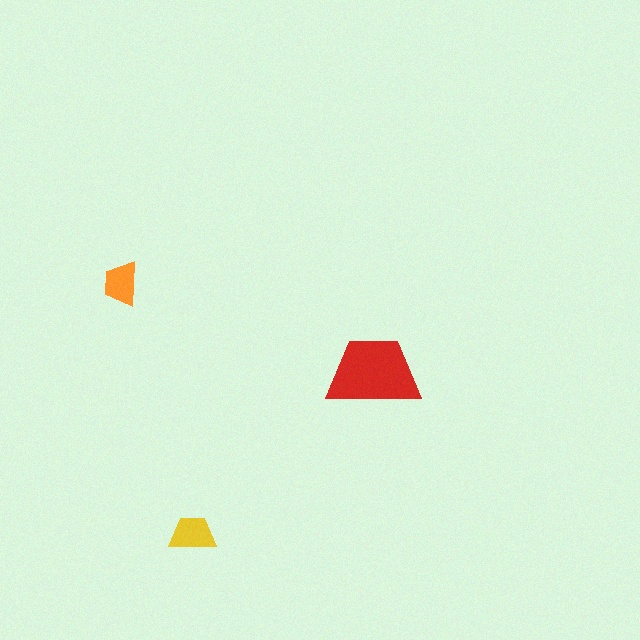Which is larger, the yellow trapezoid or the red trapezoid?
The red one.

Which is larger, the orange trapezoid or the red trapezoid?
The red one.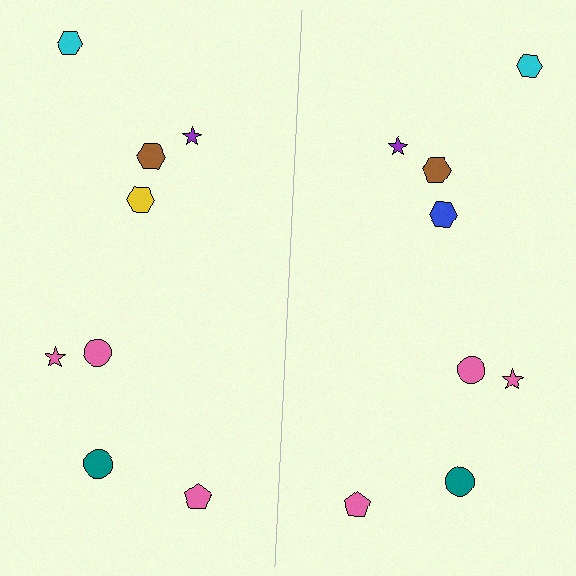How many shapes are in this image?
There are 16 shapes in this image.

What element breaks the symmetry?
The blue hexagon on the right side breaks the symmetry — its mirror counterpart is yellow.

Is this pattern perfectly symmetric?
No, the pattern is not perfectly symmetric. The blue hexagon on the right side breaks the symmetry — its mirror counterpart is yellow.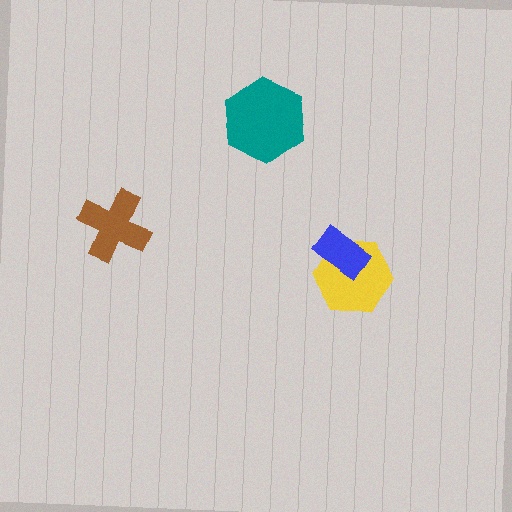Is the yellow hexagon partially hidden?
Yes, it is partially covered by another shape.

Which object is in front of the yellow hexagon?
The blue rectangle is in front of the yellow hexagon.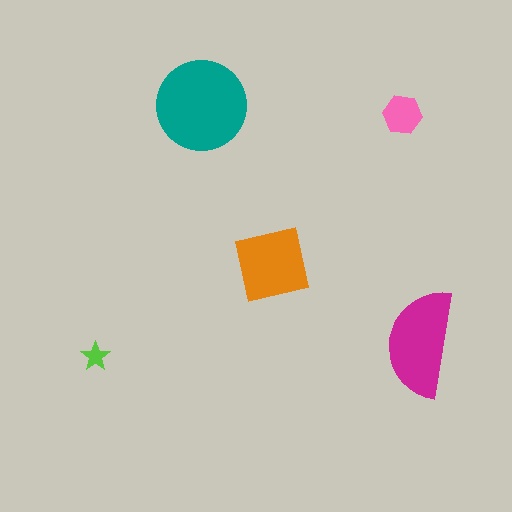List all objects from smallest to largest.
The lime star, the pink hexagon, the orange square, the magenta semicircle, the teal circle.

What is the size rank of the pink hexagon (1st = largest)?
4th.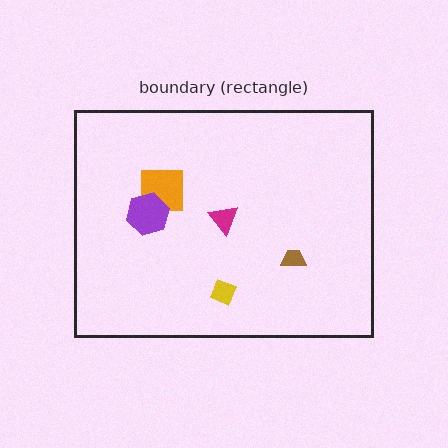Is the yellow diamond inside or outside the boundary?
Inside.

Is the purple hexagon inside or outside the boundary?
Inside.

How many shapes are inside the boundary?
5 inside, 0 outside.